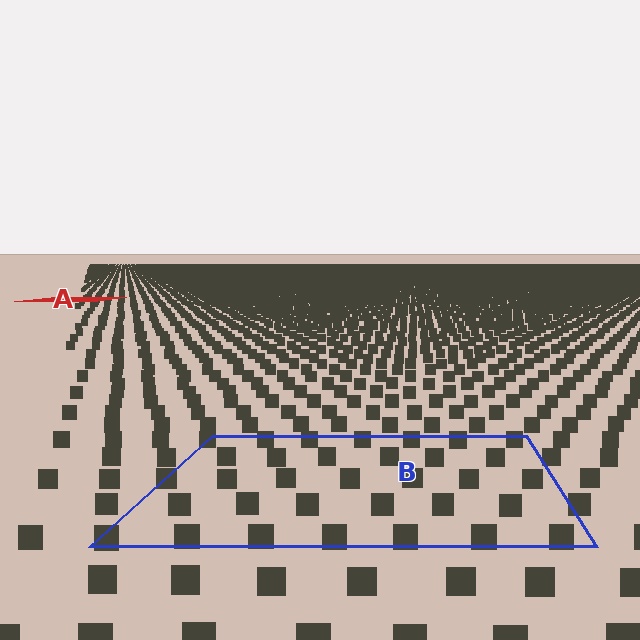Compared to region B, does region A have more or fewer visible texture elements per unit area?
Region A has more texture elements per unit area — they are packed more densely because it is farther away.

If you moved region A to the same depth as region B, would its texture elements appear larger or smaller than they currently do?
They would appear larger. At a closer depth, the same texture elements are projected at a bigger on-screen size.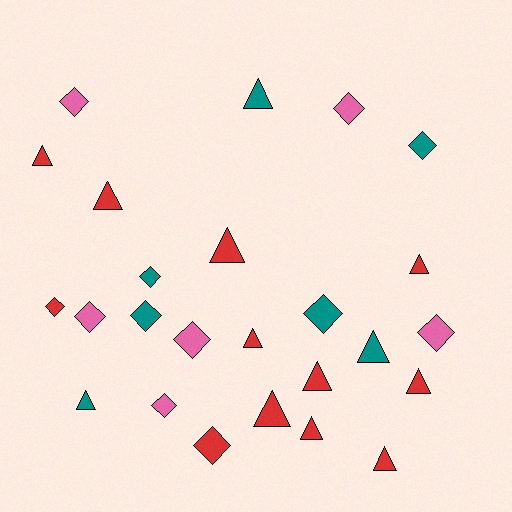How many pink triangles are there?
There are no pink triangles.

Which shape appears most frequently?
Triangle, with 13 objects.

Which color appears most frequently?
Red, with 12 objects.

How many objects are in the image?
There are 25 objects.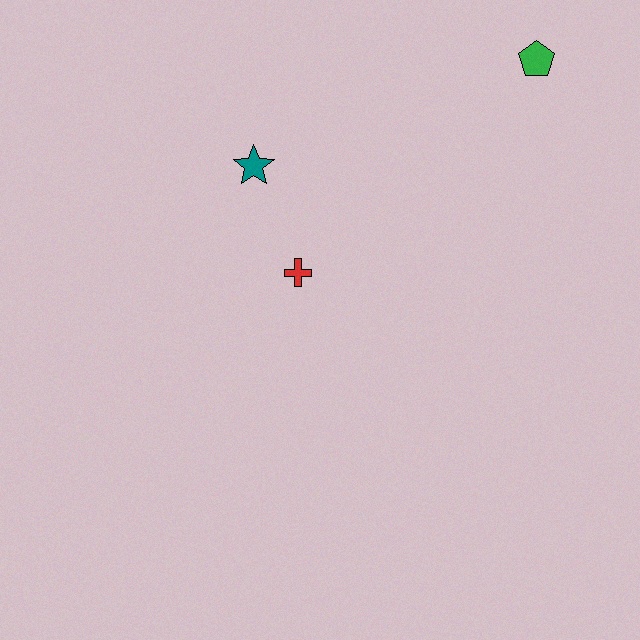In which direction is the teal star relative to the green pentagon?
The teal star is to the left of the green pentagon.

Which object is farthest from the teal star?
The green pentagon is farthest from the teal star.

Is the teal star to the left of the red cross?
Yes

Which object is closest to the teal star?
The red cross is closest to the teal star.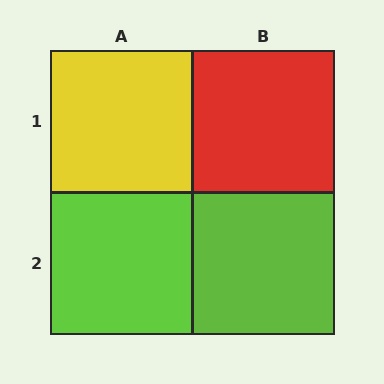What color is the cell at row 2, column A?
Lime.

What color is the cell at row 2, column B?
Lime.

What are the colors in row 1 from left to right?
Yellow, red.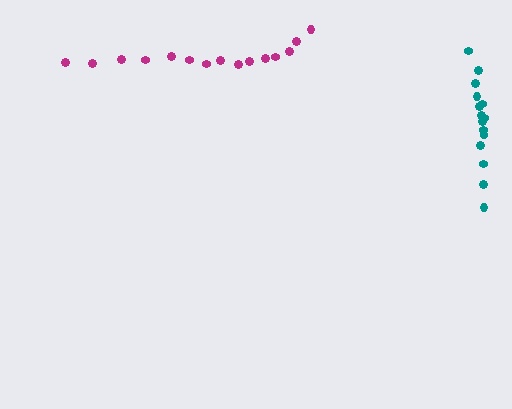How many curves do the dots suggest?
There are 2 distinct paths.